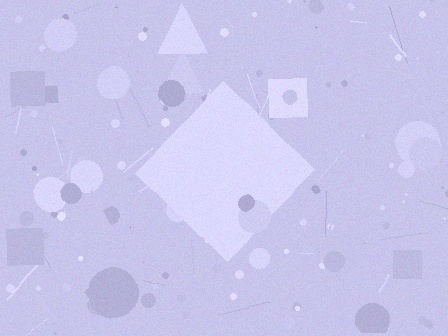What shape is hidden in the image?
A diamond is hidden in the image.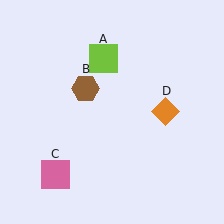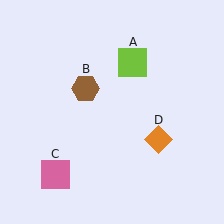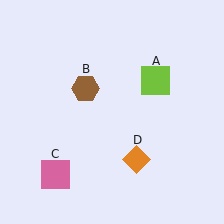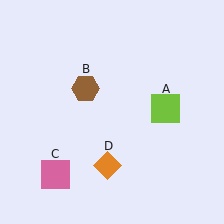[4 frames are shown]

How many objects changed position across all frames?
2 objects changed position: lime square (object A), orange diamond (object D).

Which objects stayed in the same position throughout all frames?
Brown hexagon (object B) and pink square (object C) remained stationary.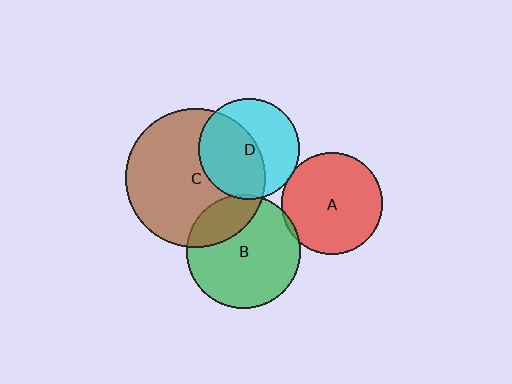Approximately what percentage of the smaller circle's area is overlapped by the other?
Approximately 55%.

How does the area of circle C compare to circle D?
Approximately 1.9 times.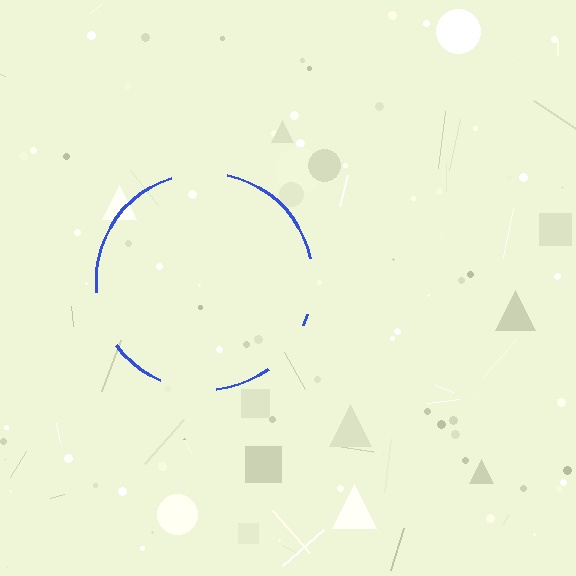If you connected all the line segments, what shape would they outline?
They would outline a circle.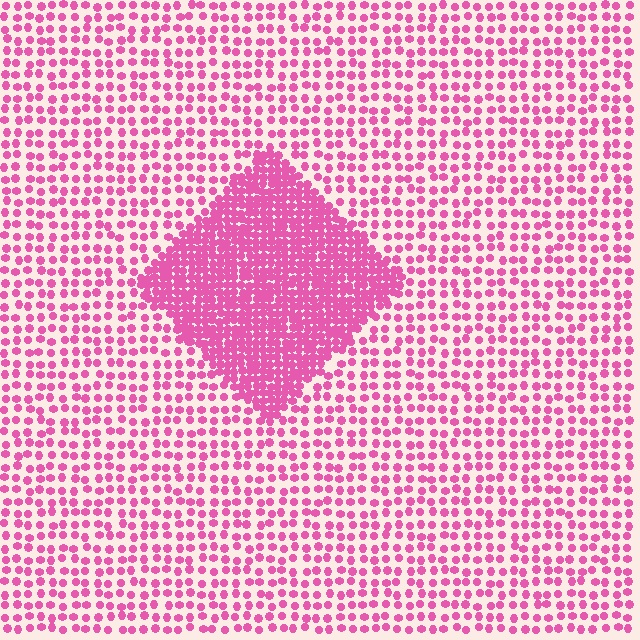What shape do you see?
I see a diamond.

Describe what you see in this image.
The image contains small pink elements arranged at two different densities. A diamond-shaped region is visible where the elements are more densely packed than the surrounding area.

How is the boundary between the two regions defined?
The boundary is defined by a change in element density (approximately 2.6x ratio). All elements are the same color, size, and shape.